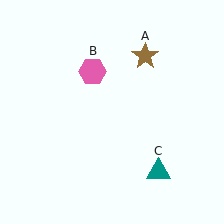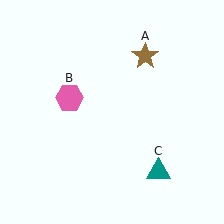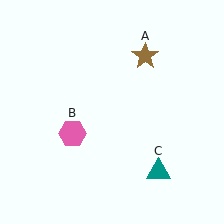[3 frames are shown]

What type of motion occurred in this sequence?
The pink hexagon (object B) rotated counterclockwise around the center of the scene.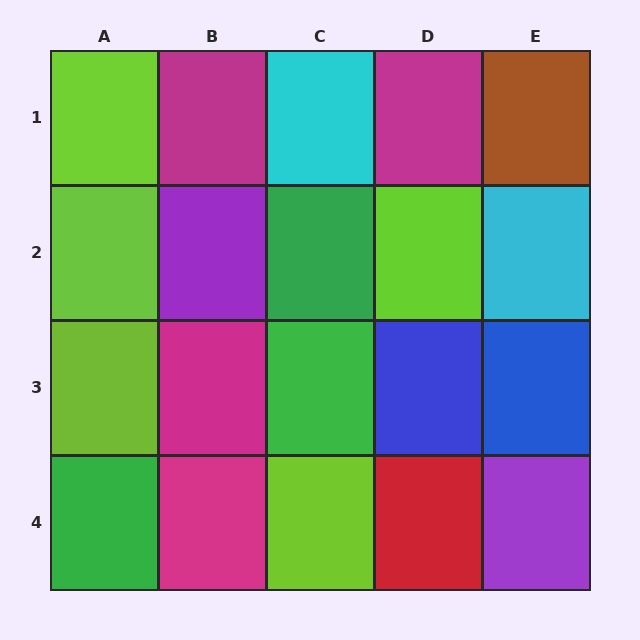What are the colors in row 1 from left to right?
Lime, magenta, cyan, magenta, brown.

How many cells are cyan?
2 cells are cyan.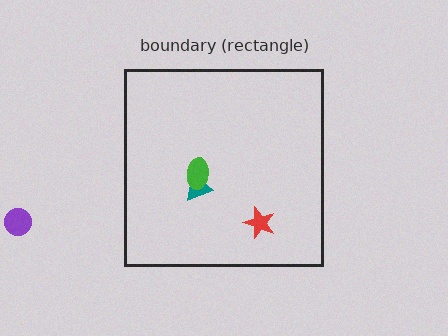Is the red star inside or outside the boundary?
Inside.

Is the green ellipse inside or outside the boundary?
Inside.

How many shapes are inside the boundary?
3 inside, 1 outside.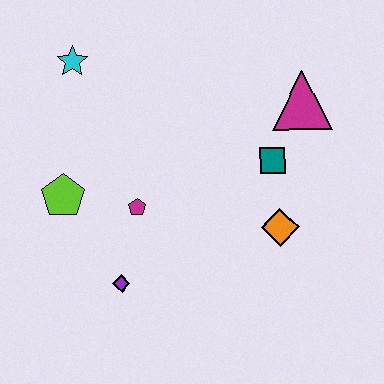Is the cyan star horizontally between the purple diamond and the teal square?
No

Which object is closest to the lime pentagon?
The magenta pentagon is closest to the lime pentagon.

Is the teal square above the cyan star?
No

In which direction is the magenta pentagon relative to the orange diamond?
The magenta pentagon is to the left of the orange diamond.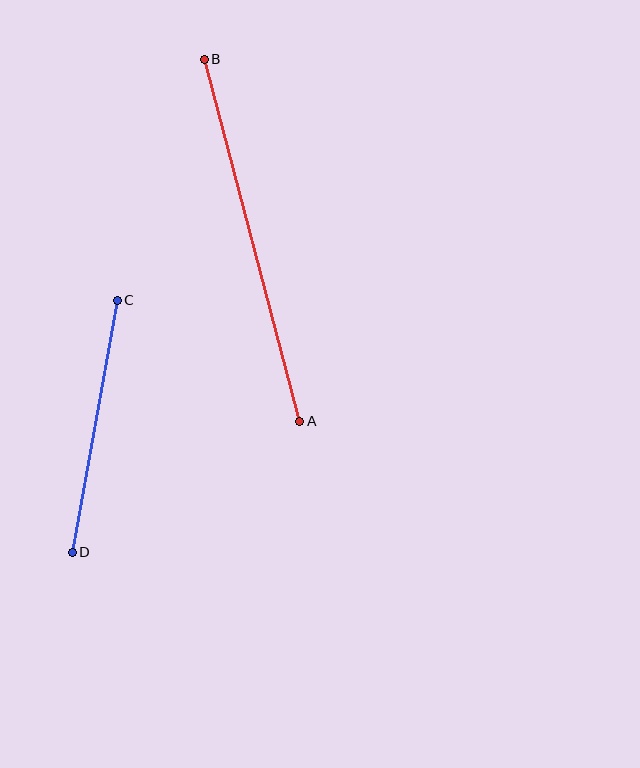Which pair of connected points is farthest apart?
Points A and B are farthest apart.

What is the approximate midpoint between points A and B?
The midpoint is at approximately (252, 240) pixels.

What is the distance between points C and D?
The distance is approximately 256 pixels.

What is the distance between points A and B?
The distance is approximately 374 pixels.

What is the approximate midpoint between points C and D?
The midpoint is at approximately (95, 426) pixels.